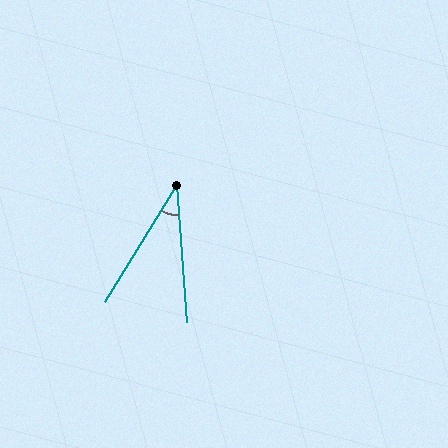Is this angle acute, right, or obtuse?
It is acute.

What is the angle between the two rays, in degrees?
Approximately 36 degrees.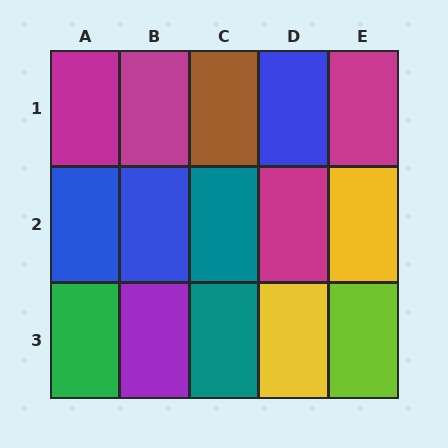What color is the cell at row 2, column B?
Blue.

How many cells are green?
1 cell is green.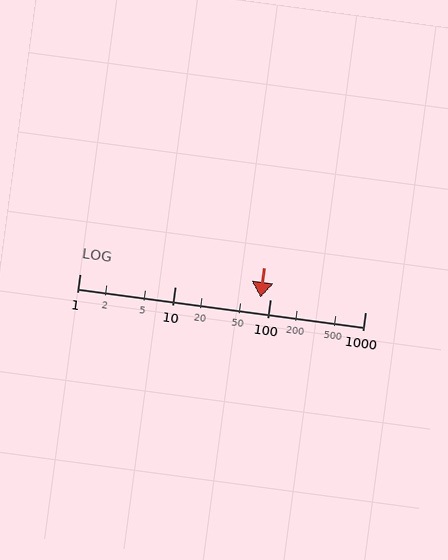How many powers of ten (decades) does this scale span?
The scale spans 3 decades, from 1 to 1000.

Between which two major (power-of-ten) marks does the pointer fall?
The pointer is between 10 and 100.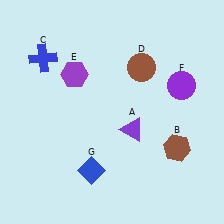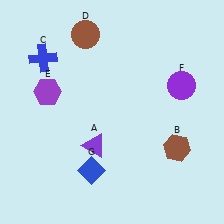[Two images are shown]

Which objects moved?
The objects that moved are: the purple triangle (A), the brown circle (D), the purple hexagon (E).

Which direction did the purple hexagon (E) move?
The purple hexagon (E) moved left.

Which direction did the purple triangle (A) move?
The purple triangle (A) moved left.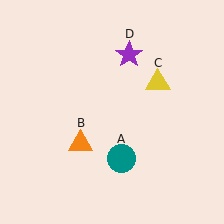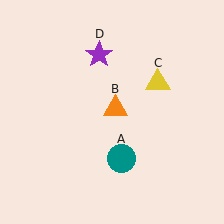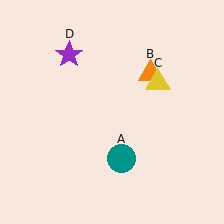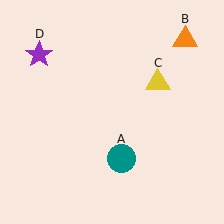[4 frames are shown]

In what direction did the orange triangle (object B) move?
The orange triangle (object B) moved up and to the right.